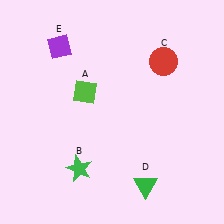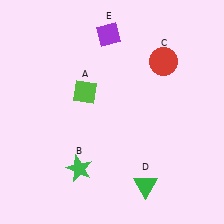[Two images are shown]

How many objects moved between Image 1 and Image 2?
1 object moved between the two images.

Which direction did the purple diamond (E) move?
The purple diamond (E) moved right.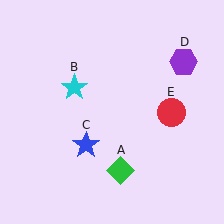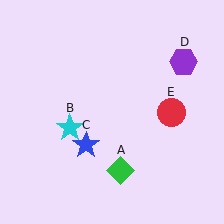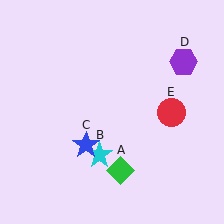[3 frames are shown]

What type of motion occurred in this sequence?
The cyan star (object B) rotated counterclockwise around the center of the scene.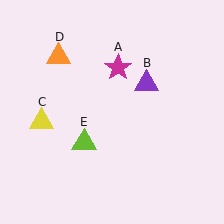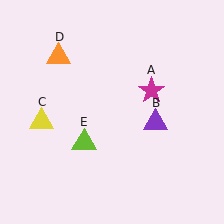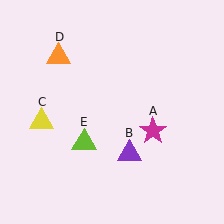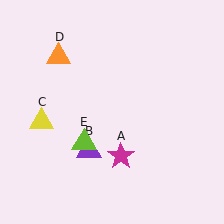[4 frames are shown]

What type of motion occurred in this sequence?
The magenta star (object A), purple triangle (object B) rotated clockwise around the center of the scene.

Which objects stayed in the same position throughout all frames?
Yellow triangle (object C) and orange triangle (object D) and lime triangle (object E) remained stationary.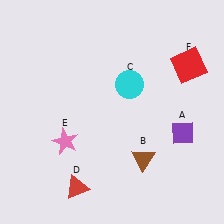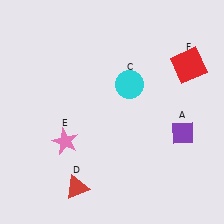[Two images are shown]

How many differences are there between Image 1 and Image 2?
There is 1 difference between the two images.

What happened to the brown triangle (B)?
The brown triangle (B) was removed in Image 2. It was in the bottom-right area of Image 1.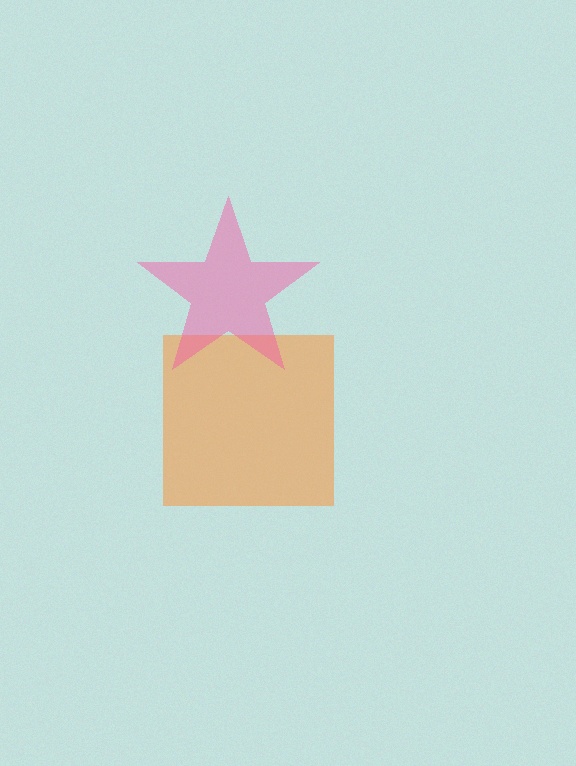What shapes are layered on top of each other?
The layered shapes are: an orange square, a pink star.